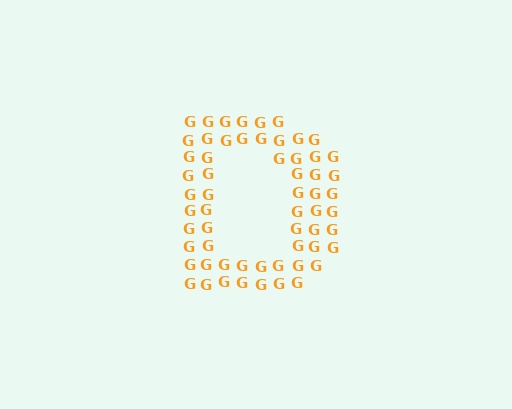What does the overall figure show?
The overall figure shows the letter D.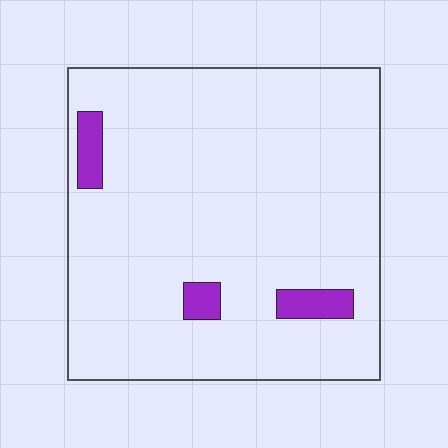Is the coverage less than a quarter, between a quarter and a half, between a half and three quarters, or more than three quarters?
Less than a quarter.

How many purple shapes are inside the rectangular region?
3.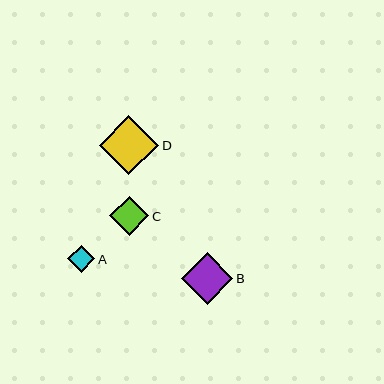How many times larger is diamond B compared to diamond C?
Diamond B is approximately 1.3 times the size of diamond C.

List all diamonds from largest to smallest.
From largest to smallest: D, B, C, A.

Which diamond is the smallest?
Diamond A is the smallest with a size of approximately 27 pixels.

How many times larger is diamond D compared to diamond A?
Diamond D is approximately 2.2 times the size of diamond A.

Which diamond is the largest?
Diamond D is the largest with a size of approximately 59 pixels.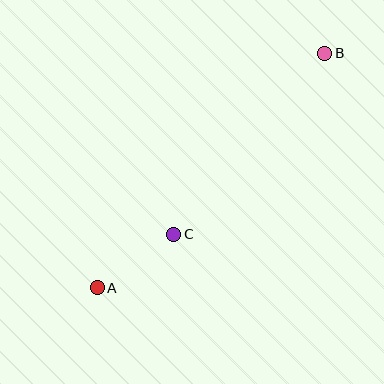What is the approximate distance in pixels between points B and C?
The distance between B and C is approximately 236 pixels.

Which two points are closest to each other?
Points A and C are closest to each other.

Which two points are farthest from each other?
Points A and B are farthest from each other.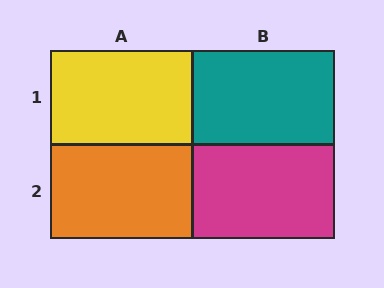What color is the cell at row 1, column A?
Yellow.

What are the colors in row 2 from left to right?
Orange, magenta.